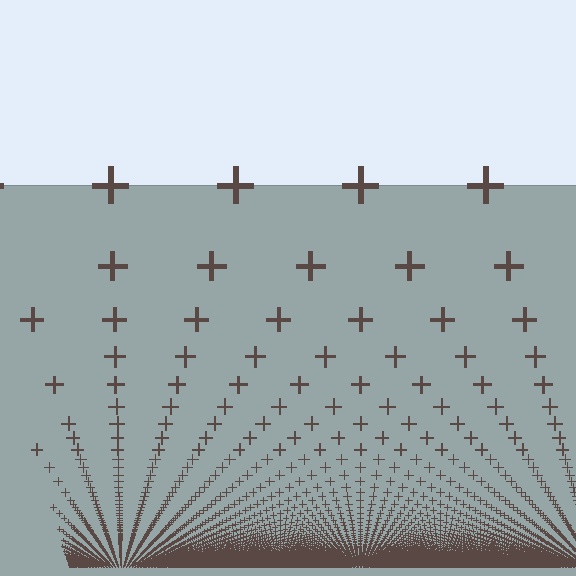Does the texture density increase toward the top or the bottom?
Density increases toward the bottom.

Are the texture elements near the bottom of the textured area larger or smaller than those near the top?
Smaller. The gradient is inverted — elements near the bottom are smaller and denser.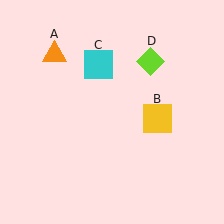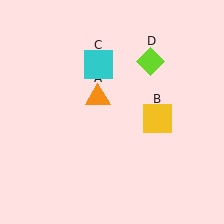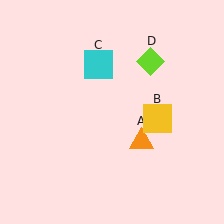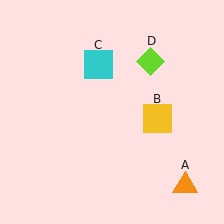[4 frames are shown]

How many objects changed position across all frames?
1 object changed position: orange triangle (object A).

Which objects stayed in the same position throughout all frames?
Yellow square (object B) and cyan square (object C) and lime diamond (object D) remained stationary.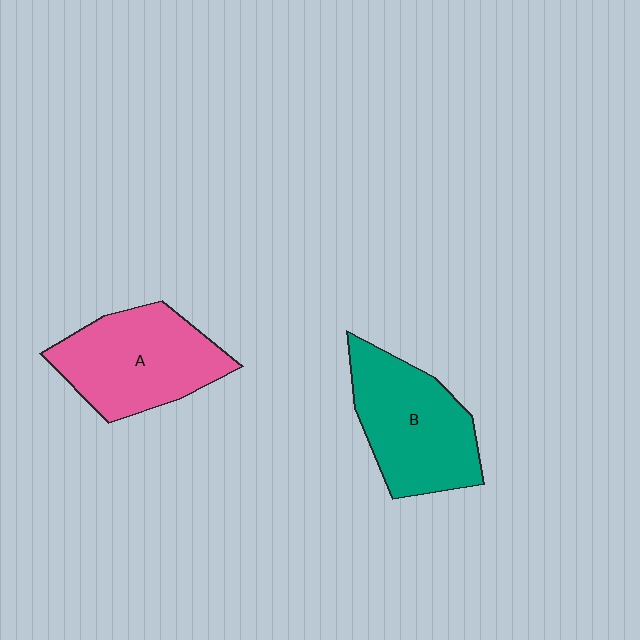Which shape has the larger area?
Shape A (pink).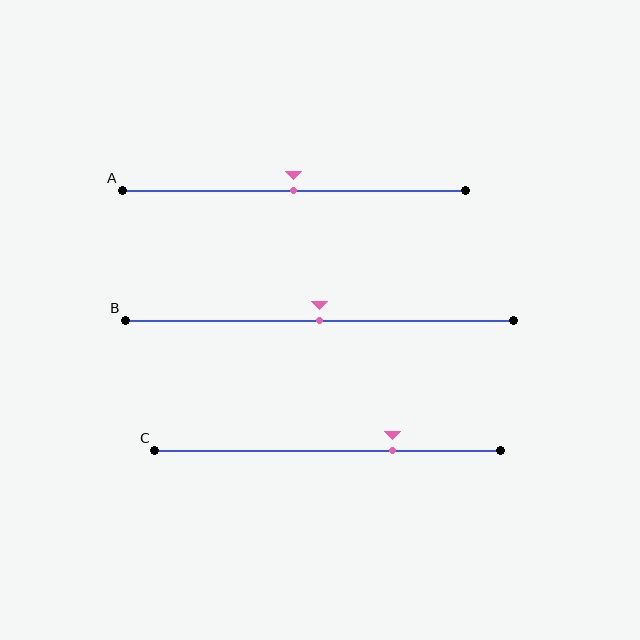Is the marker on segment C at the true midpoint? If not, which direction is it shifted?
No, the marker on segment C is shifted to the right by about 19% of the segment length.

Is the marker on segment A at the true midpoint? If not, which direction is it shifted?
Yes, the marker on segment A is at the true midpoint.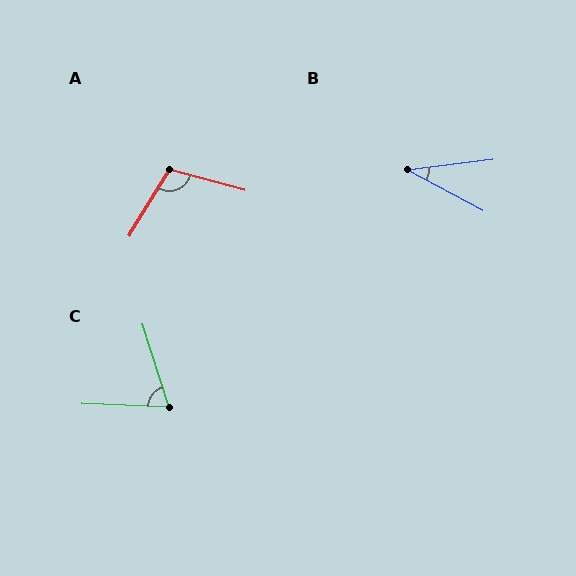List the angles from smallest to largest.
B (35°), C (70°), A (106°).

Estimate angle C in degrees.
Approximately 70 degrees.